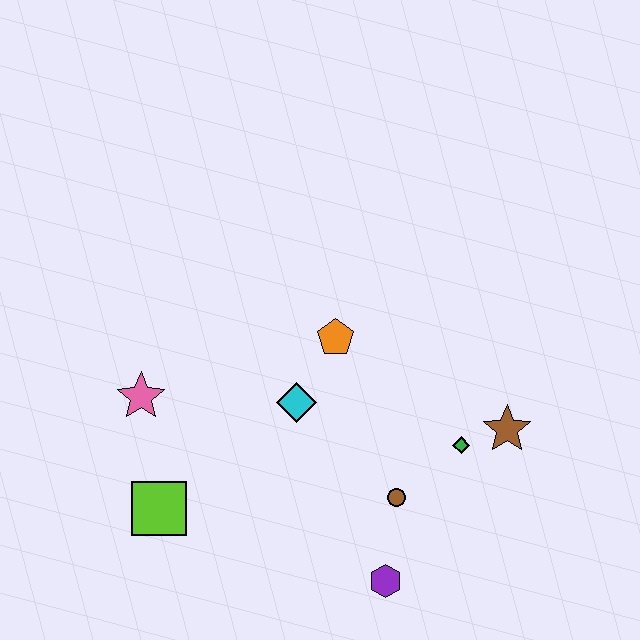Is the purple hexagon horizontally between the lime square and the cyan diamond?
No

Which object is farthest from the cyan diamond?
The brown star is farthest from the cyan diamond.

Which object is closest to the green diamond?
The brown star is closest to the green diamond.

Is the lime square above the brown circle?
No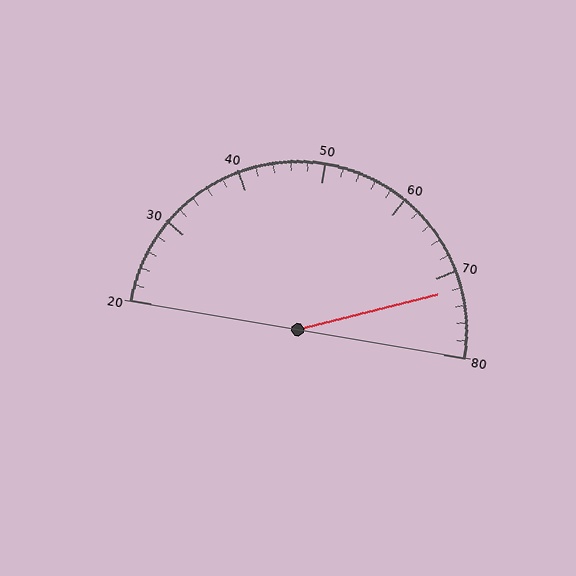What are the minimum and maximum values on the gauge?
The gauge ranges from 20 to 80.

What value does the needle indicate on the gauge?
The needle indicates approximately 72.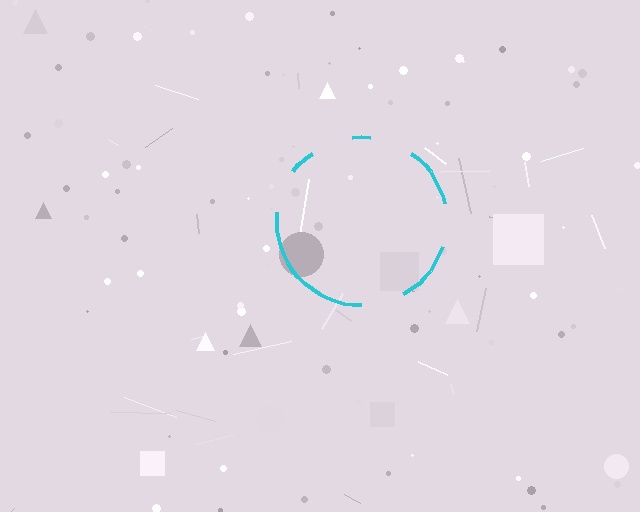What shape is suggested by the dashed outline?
The dashed outline suggests a circle.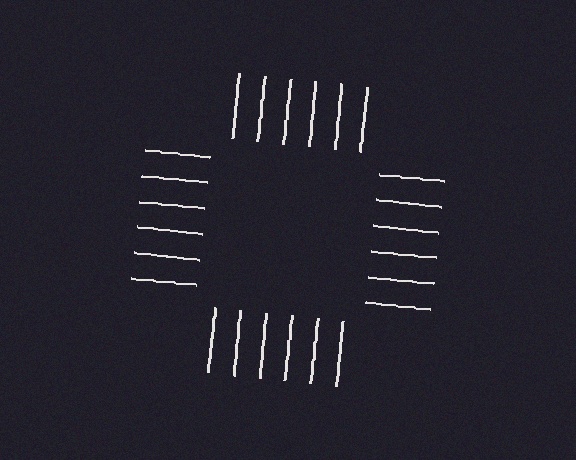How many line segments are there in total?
24 — 6 along each of the 4 edges.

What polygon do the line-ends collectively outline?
An illusory square — the line segments terminate on its edges but no continuous stroke is drawn.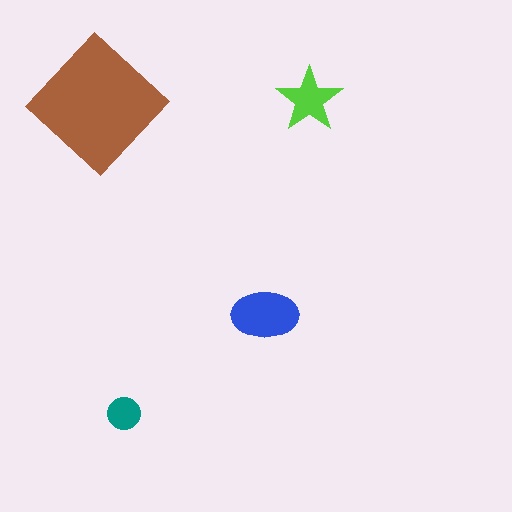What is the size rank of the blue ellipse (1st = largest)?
2nd.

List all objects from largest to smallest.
The brown diamond, the blue ellipse, the lime star, the teal circle.